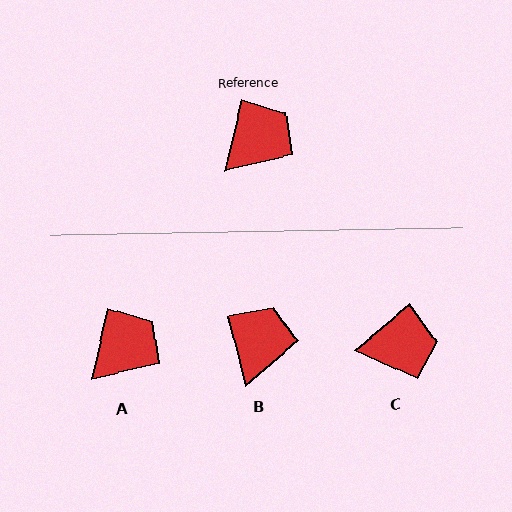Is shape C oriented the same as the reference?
No, it is off by about 37 degrees.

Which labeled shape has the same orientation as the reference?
A.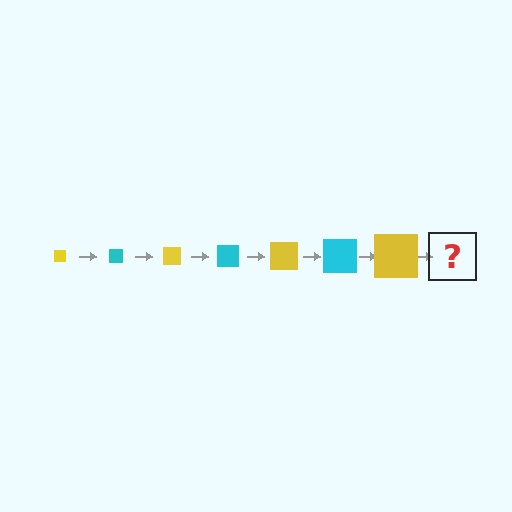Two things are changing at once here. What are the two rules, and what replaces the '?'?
The two rules are that the square grows larger each step and the color cycles through yellow and cyan. The '?' should be a cyan square, larger than the previous one.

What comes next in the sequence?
The next element should be a cyan square, larger than the previous one.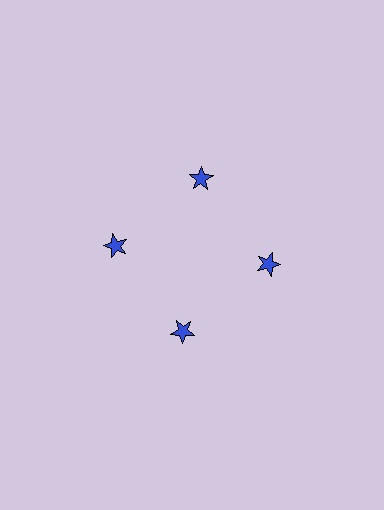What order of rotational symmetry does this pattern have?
This pattern has 4-fold rotational symmetry.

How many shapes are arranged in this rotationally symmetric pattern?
There are 4 shapes, arranged in 4 groups of 1.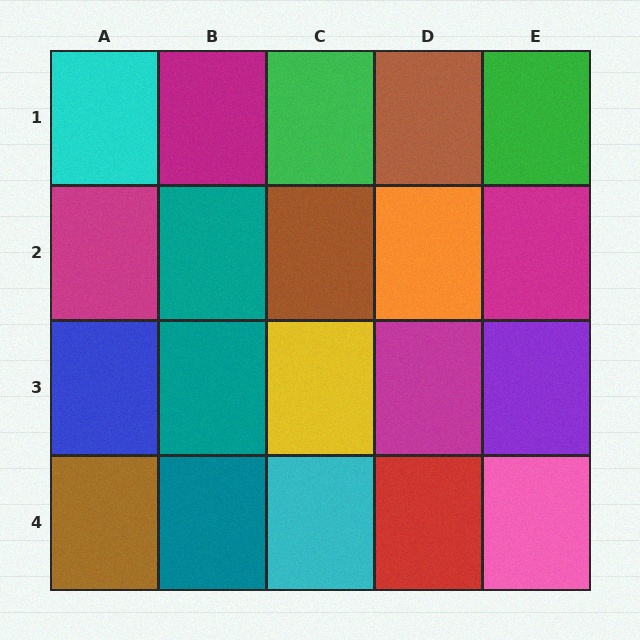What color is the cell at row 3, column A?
Blue.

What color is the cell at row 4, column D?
Red.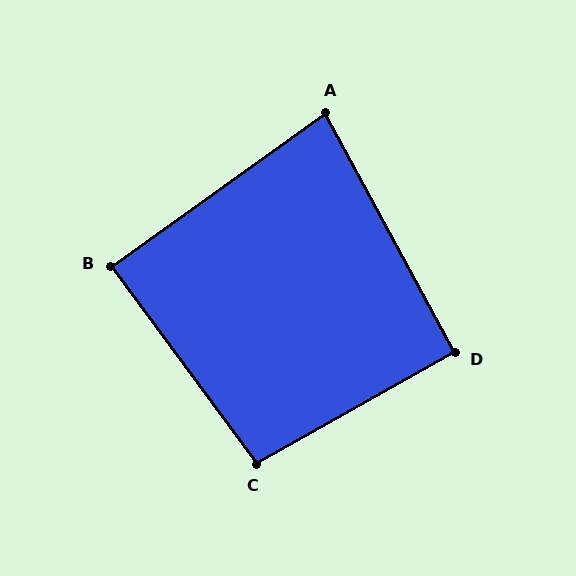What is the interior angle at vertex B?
Approximately 89 degrees (approximately right).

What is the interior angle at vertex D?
Approximately 91 degrees (approximately right).